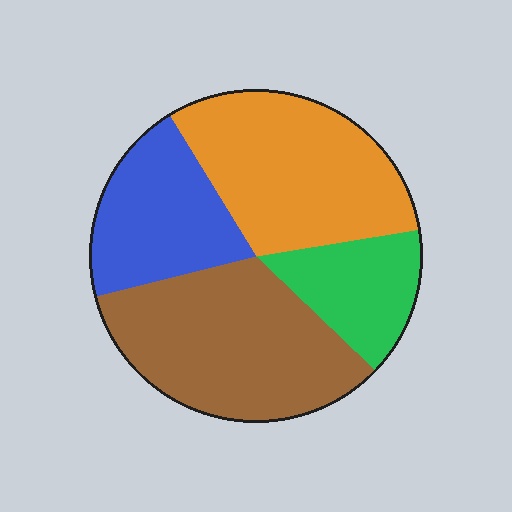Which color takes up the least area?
Green, at roughly 15%.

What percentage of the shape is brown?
Brown covers around 35% of the shape.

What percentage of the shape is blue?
Blue takes up about one fifth (1/5) of the shape.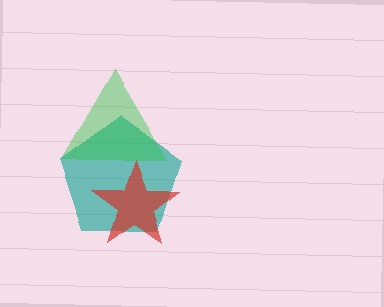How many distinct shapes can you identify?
There are 3 distinct shapes: a teal pentagon, a red star, a green triangle.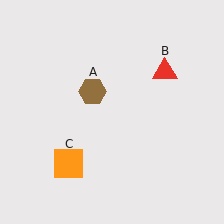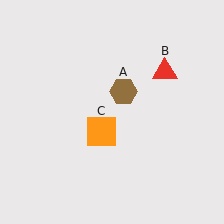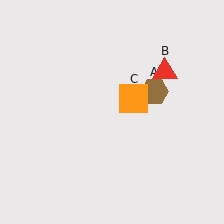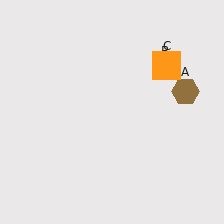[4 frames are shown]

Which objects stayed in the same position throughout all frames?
Red triangle (object B) remained stationary.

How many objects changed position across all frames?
2 objects changed position: brown hexagon (object A), orange square (object C).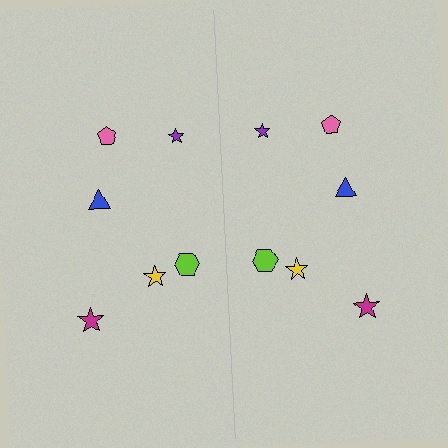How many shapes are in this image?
There are 12 shapes in this image.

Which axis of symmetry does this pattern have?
The pattern has a vertical axis of symmetry running through the center of the image.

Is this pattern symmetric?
Yes, this pattern has bilateral (reflection) symmetry.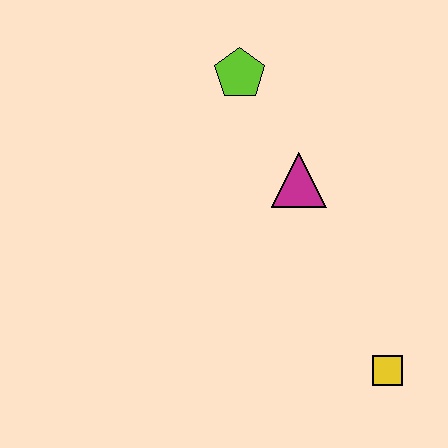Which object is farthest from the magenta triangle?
The yellow square is farthest from the magenta triangle.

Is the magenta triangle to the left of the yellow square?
Yes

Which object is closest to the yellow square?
The magenta triangle is closest to the yellow square.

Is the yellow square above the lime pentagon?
No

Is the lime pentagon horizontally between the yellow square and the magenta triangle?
No